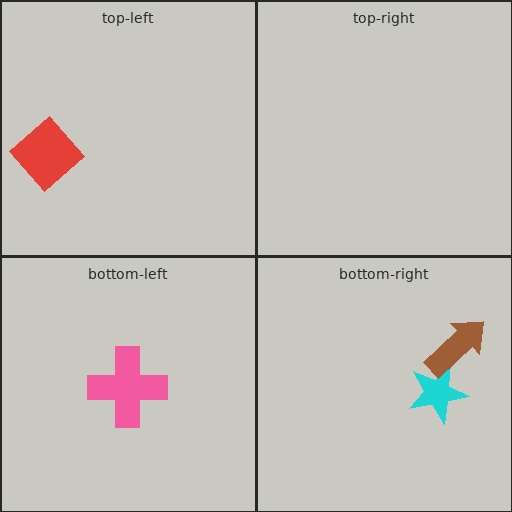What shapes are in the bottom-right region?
The cyan star, the brown arrow.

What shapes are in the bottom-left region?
The pink cross.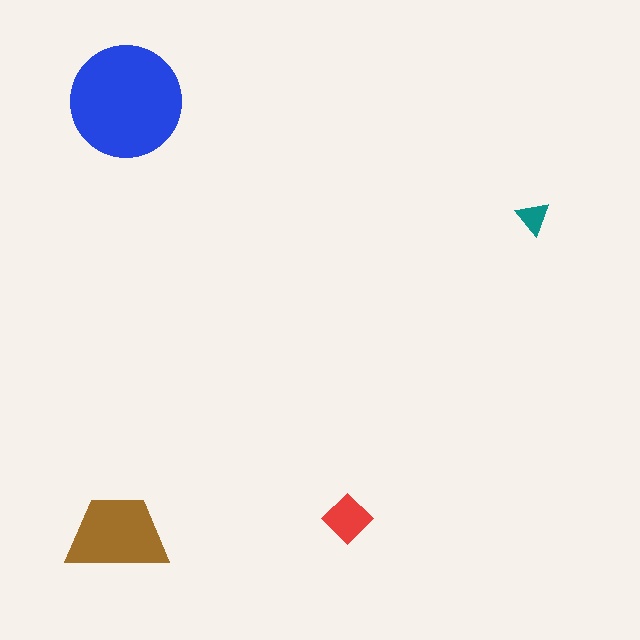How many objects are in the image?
There are 4 objects in the image.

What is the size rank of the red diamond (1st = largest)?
3rd.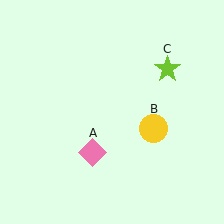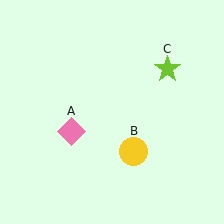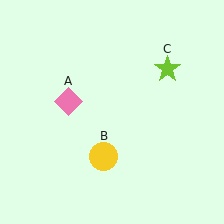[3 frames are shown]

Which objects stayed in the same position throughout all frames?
Lime star (object C) remained stationary.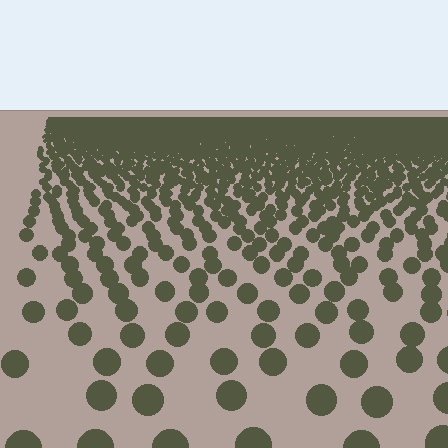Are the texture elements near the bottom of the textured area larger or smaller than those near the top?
Larger. Near the bottom, elements are closer to the viewer and appear at a bigger on-screen size.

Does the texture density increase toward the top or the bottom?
Density increases toward the top.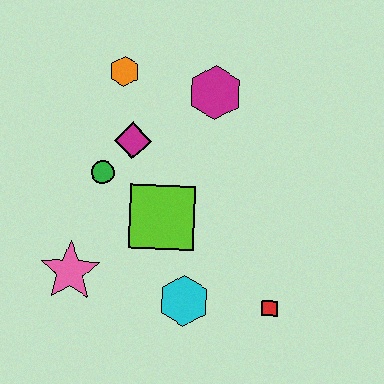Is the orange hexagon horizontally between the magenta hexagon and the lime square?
No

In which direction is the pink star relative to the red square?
The pink star is to the left of the red square.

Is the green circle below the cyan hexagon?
No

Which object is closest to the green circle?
The magenta diamond is closest to the green circle.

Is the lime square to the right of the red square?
No